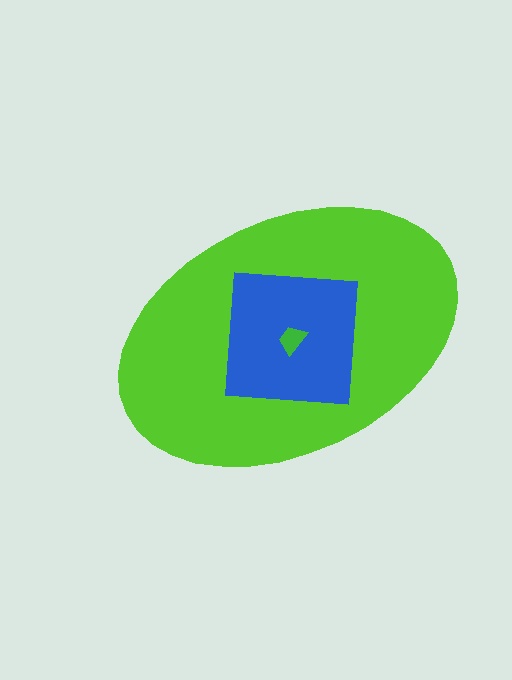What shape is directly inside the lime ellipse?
The blue square.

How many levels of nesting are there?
3.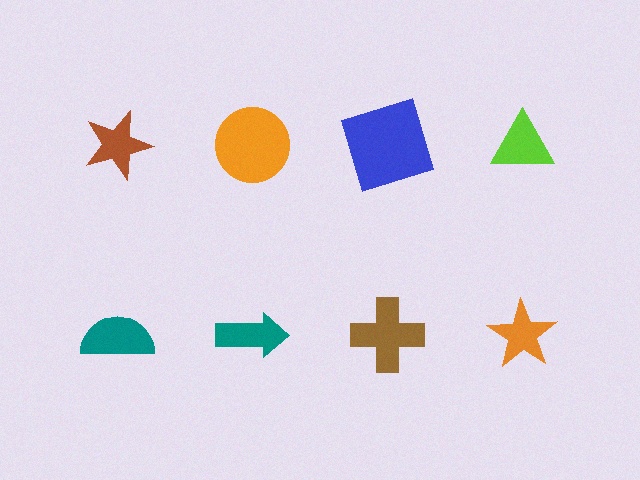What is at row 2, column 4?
An orange star.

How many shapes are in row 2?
4 shapes.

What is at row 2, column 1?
A teal semicircle.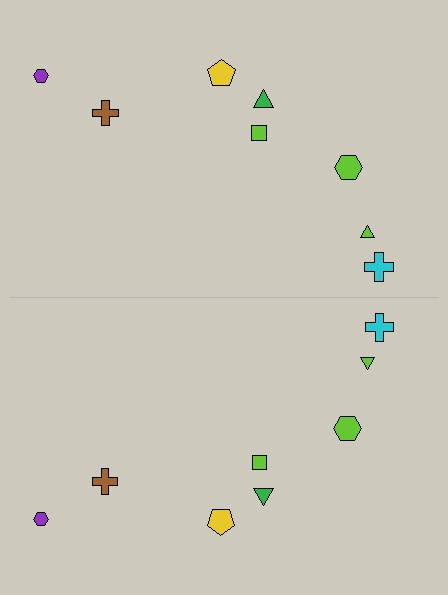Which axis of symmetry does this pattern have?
The pattern has a horizontal axis of symmetry running through the center of the image.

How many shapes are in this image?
There are 16 shapes in this image.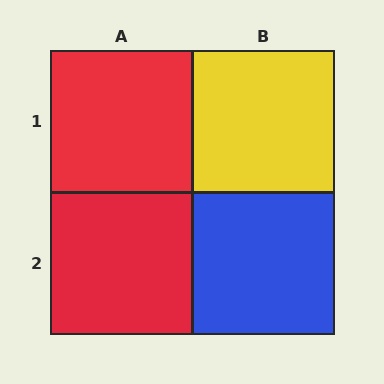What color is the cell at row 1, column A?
Red.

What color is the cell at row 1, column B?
Yellow.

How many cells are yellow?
1 cell is yellow.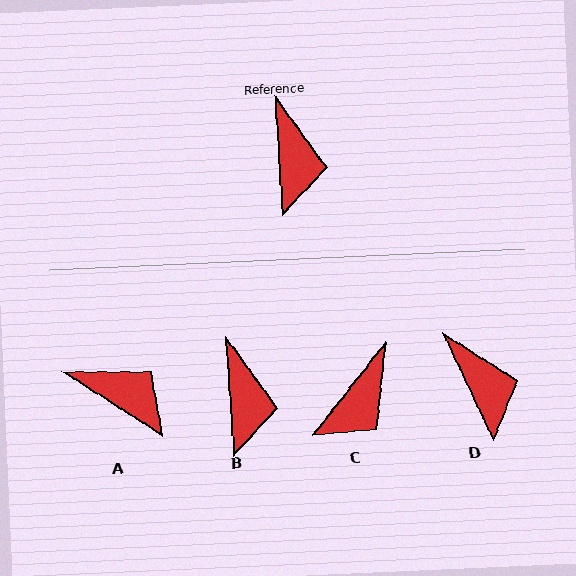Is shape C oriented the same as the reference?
No, it is off by about 42 degrees.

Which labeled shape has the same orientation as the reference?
B.